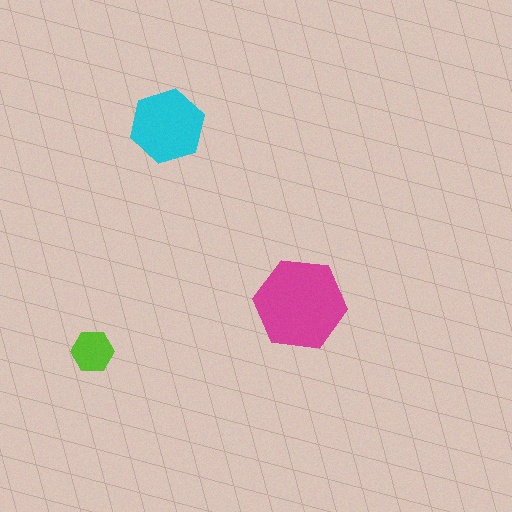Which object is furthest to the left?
The lime hexagon is leftmost.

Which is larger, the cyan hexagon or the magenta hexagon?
The magenta one.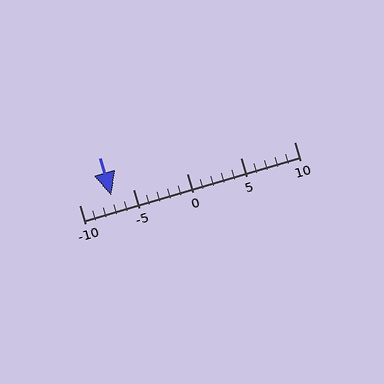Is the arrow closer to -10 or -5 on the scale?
The arrow is closer to -5.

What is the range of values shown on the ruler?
The ruler shows values from -10 to 10.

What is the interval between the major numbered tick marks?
The major tick marks are spaced 5 units apart.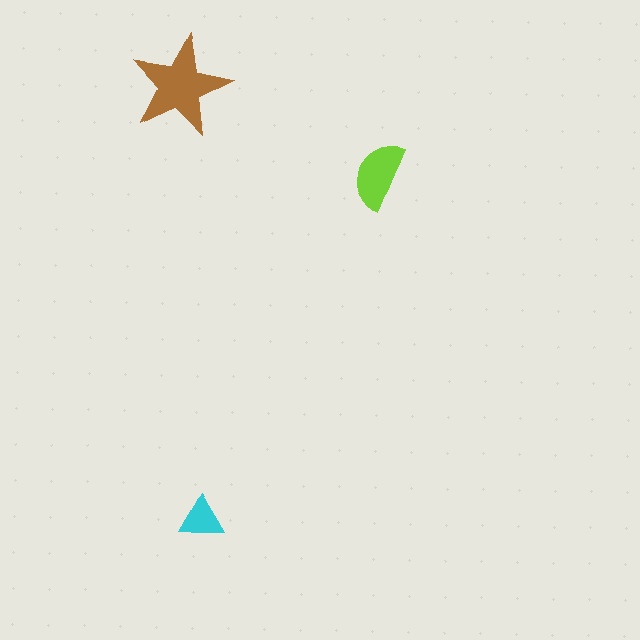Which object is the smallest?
The cyan triangle.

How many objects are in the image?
There are 3 objects in the image.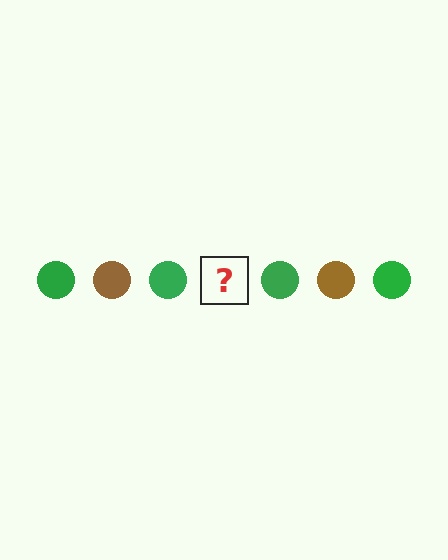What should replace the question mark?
The question mark should be replaced with a brown circle.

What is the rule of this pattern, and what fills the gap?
The rule is that the pattern cycles through green, brown circles. The gap should be filled with a brown circle.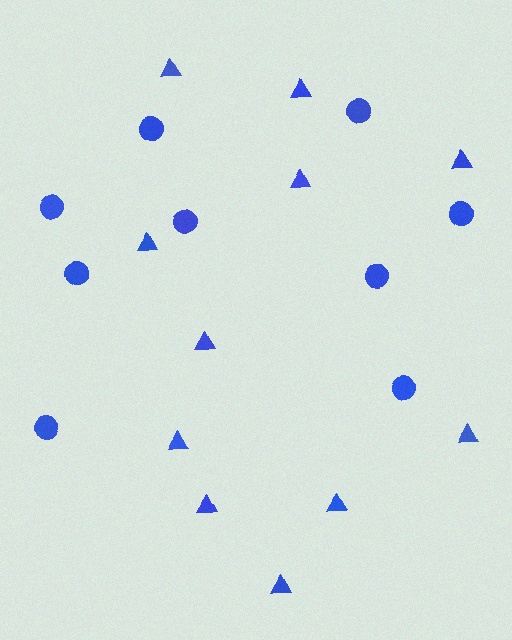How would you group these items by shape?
There are 2 groups: one group of circles (9) and one group of triangles (11).